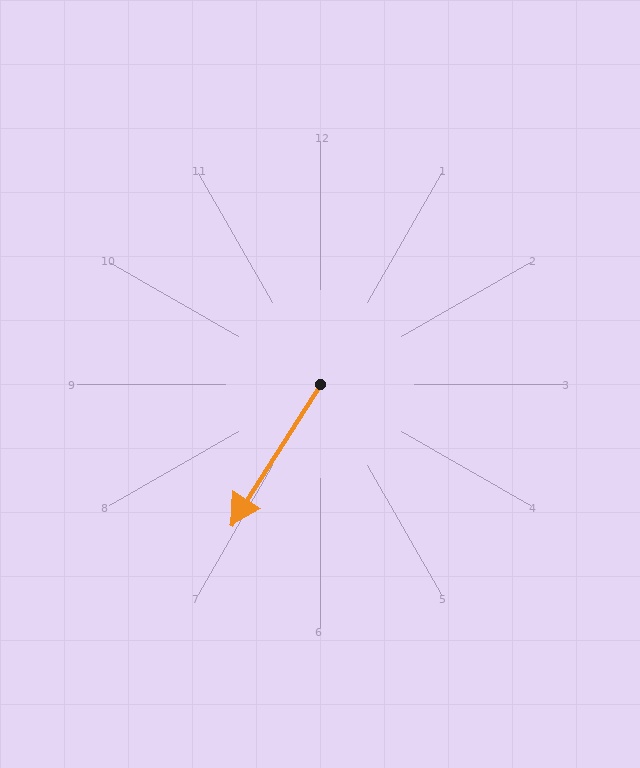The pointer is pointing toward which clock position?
Roughly 7 o'clock.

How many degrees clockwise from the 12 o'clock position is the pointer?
Approximately 212 degrees.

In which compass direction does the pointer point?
Southwest.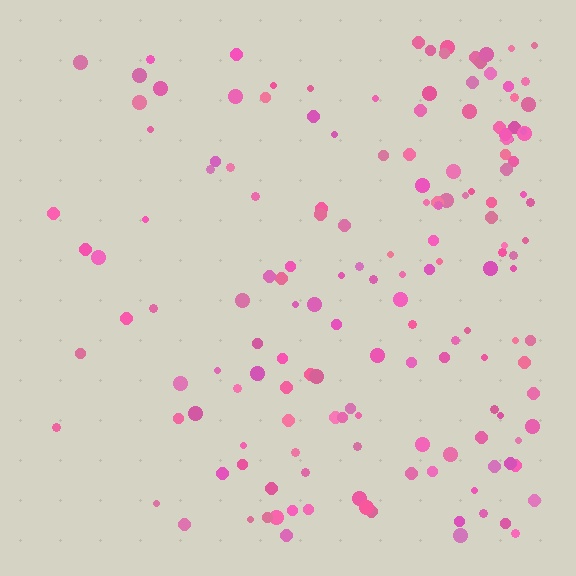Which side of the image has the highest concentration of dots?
The right.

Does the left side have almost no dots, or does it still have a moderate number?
Still a moderate number, just noticeably fewer than the right.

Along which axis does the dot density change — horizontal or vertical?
Horizontal.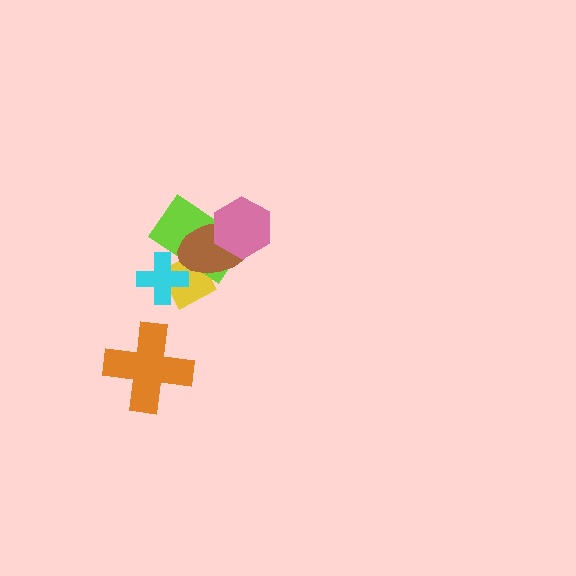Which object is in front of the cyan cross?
The lime rectangle is in front of the cyan cross.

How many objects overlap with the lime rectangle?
4 objects overlap with the lime rectangle.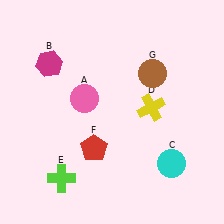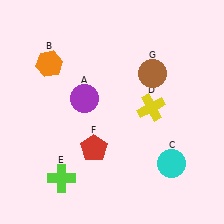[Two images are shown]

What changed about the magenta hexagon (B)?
In Image 1, B is magenta. In Image 2, it changed to orange.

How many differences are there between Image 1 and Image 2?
There are 2 differences between the two images.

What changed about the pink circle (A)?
In Image 1, A is pink. In Image 2, it changed to purple.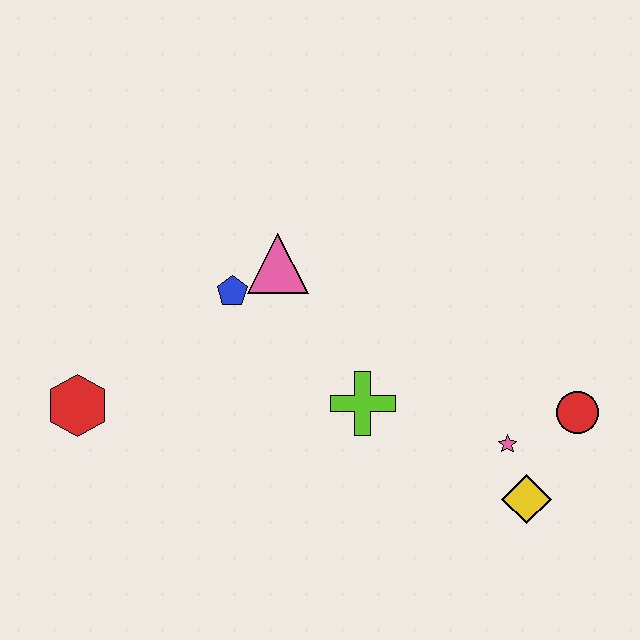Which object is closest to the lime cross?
The pink star is closest to the lime cross.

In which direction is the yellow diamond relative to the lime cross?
The yellow diamond is to the right of the lime cross.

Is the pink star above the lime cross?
No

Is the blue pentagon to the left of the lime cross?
Yes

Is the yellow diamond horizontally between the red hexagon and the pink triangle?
No